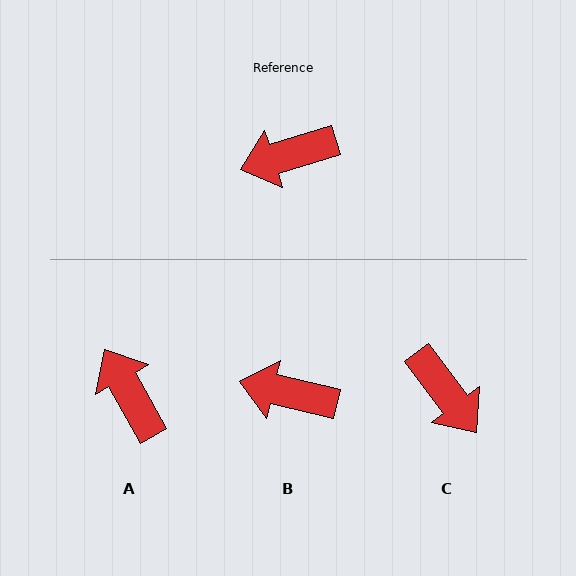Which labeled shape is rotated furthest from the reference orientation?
C, about 110 degrees away.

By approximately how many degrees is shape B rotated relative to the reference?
Approximately 30 degrees clockwise.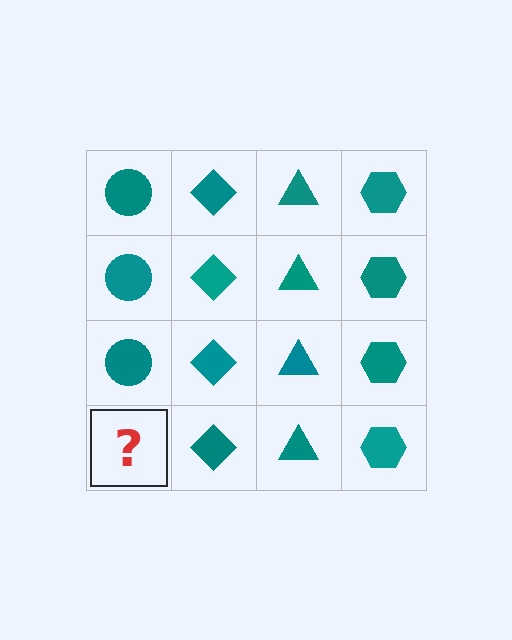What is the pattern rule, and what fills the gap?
The rule is that each column has a consistent shape. The gap should be filled with a teal circle.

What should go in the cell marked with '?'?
The missing cell should contain a teal circle.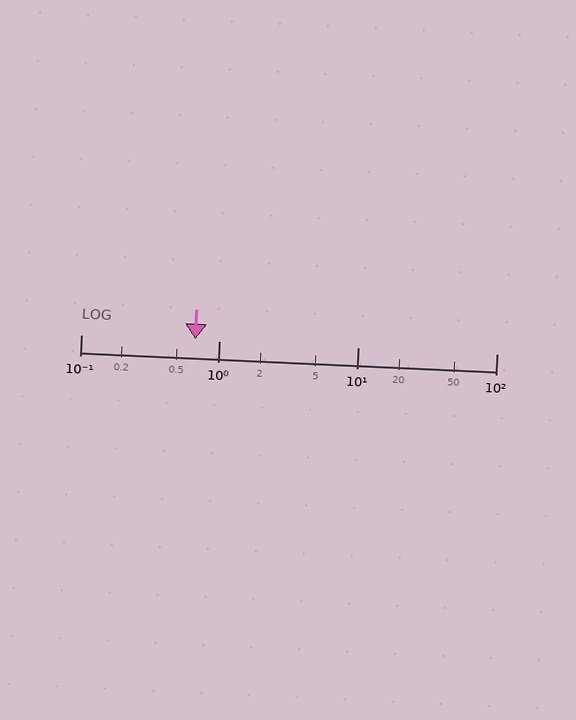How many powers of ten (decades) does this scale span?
The scale spans 3 decades, from 0.1 to 100.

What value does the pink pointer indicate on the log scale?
The pointer indicates approximately 0.67.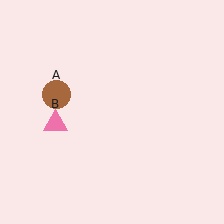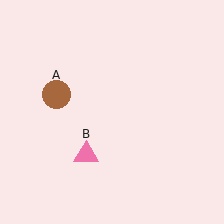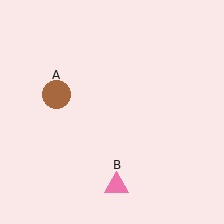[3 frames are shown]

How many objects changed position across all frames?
1 object changed position: pink triangle (object B).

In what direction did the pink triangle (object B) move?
The pink triangle (object B) moved down and to the right.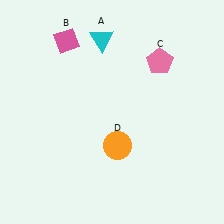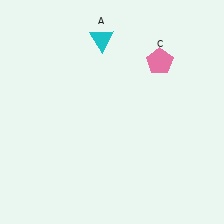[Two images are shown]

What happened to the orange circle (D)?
The orange circle (D) was removed in Image 2. It was in the bottom-right area of Image 1.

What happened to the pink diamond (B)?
The pink diamond (B) was removed in Image 2. It was in the top-left area of Image 1.